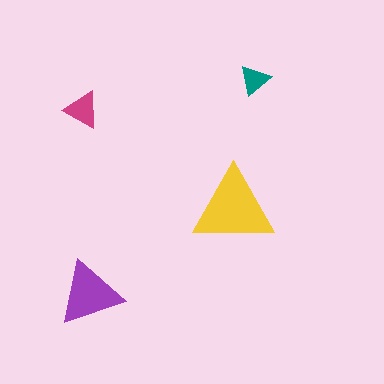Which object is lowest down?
The purple triangle is bottommost.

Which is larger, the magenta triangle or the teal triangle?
The magenta one.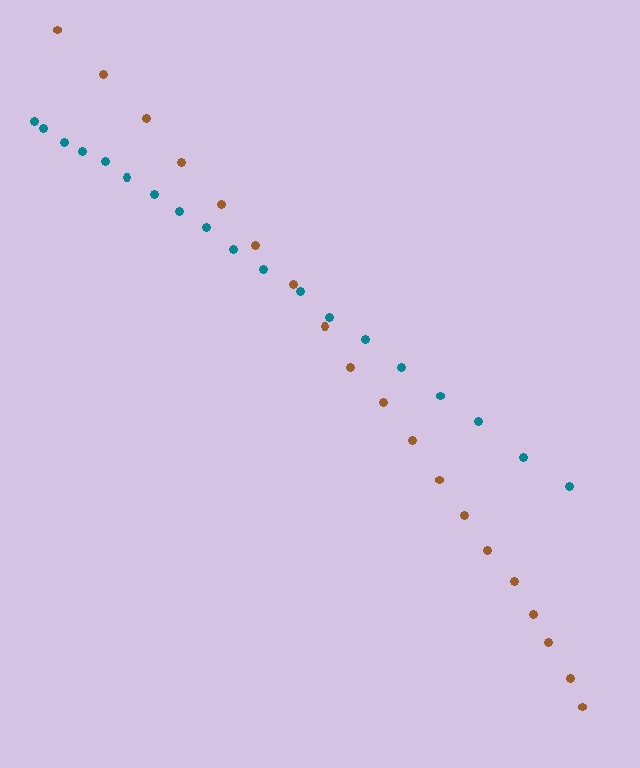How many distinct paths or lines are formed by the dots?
There are 2 distinct paths.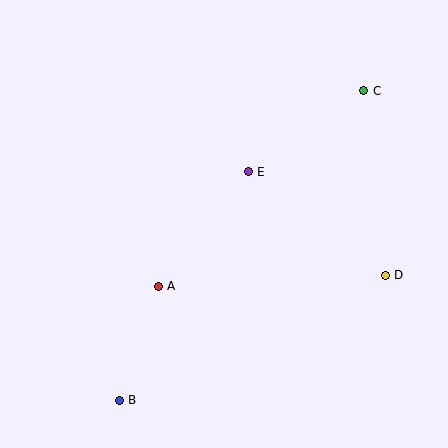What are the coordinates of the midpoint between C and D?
The midpoint between C and D is at (374, 183).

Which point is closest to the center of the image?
Point E at (248, 172) is closest to the center.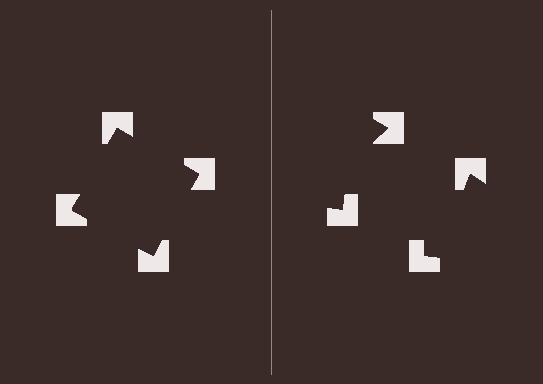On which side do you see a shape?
An illusory square appears on the left side. On the right side the wedge cuts are rotated, so no coherent shape forms.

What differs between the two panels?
The notched squares are positioned identically on both sides; only the wedge orientations differ. On the left they align to a square; on the right they are misaligned.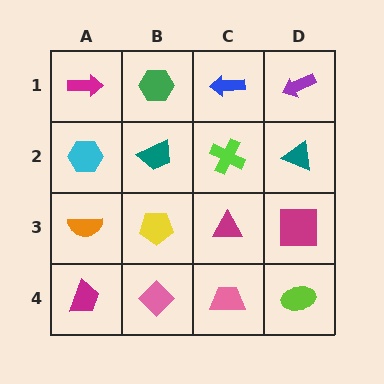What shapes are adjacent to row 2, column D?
A purple arrow (row 1, column D), a magenta square (row 3, column D), a lime cross (row 2, column C).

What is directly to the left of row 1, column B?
A magenta arrow.